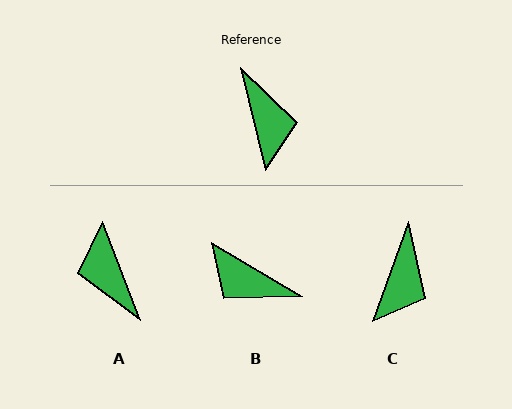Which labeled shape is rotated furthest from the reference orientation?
A, about 173 degrees away.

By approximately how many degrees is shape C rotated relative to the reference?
Approximately 34 degrees clockwise.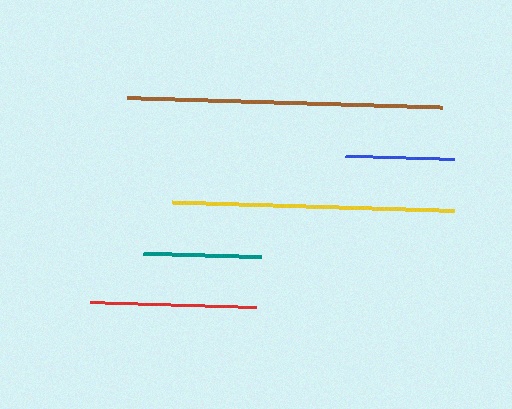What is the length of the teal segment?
The teal segment is approximately 118 pixels long.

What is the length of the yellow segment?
The yellow segment is approximately 283 pixels long.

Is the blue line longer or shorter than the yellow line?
The yellow line is longer than the blue line.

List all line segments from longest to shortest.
From longest to shortest: brown, yellow, red, teal, blue.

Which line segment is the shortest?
The blue line is the shortest at approximately 109 pixels.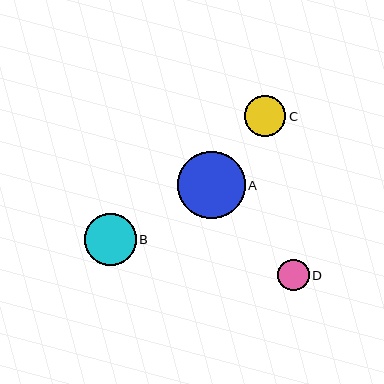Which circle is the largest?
Circle A is the largest with a size of approximately 67 pixels.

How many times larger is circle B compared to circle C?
Circle B is approximately 1.2 times the size of circle C.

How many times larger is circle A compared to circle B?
Circle A is approximately 1.3 times the size of circle B.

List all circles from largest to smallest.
From largest to smallest: A, B, C, D.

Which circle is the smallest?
Circle D is the smallest with a size of approximately 31 pixels.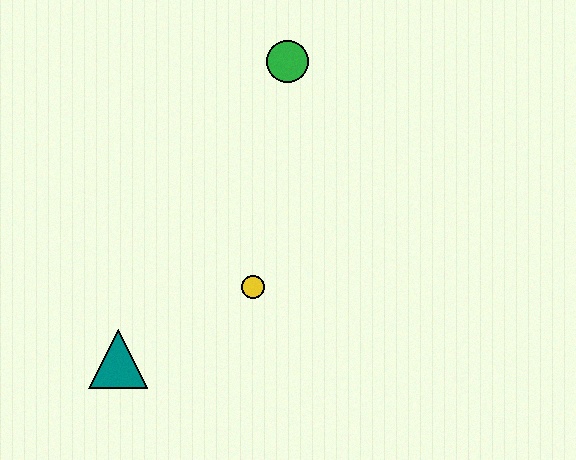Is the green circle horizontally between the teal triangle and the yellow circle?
No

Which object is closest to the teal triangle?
The yellow circle is closest to the teal triangle.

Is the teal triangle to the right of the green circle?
No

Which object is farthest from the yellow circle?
The green circle is farthest from the yellow circle.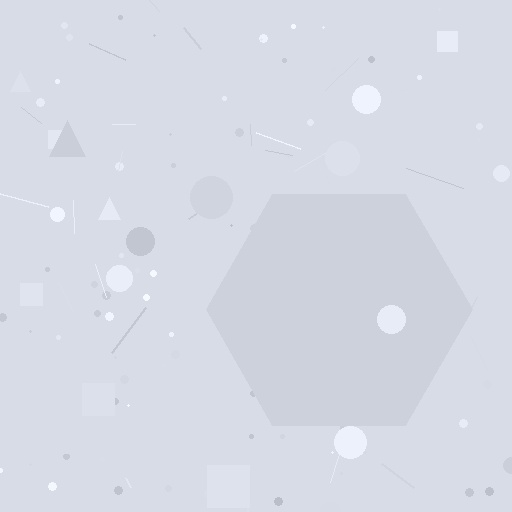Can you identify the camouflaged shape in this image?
The camouflaged shape is a hexagon.